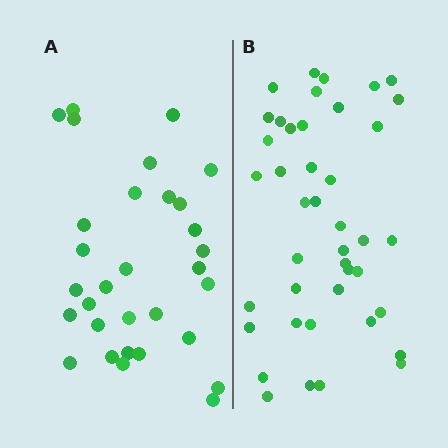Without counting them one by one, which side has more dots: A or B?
Region B (the right region) has more dots.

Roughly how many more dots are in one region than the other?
Region B has roughly 12 or so more dots than region A.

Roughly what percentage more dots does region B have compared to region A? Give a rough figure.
About 35% more.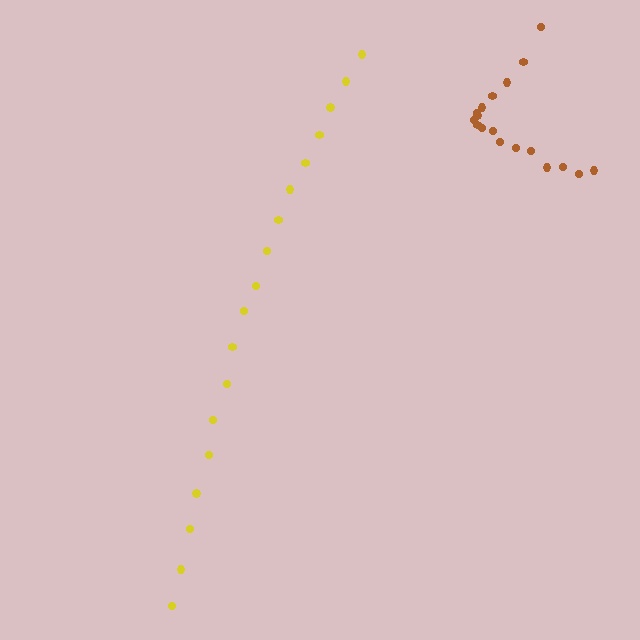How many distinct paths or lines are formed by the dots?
There are 2 distinct paths.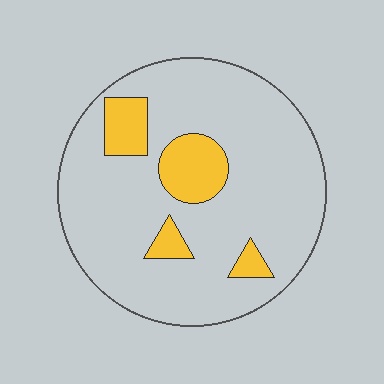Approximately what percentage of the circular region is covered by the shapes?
Approximately 15%.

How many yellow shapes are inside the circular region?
4.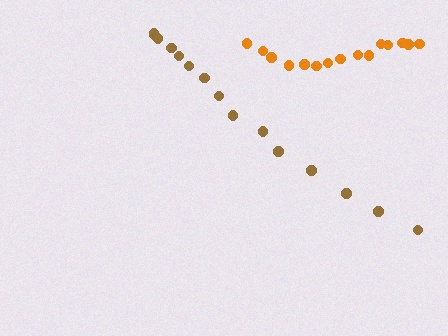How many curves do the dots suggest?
There are 2 distinct paths.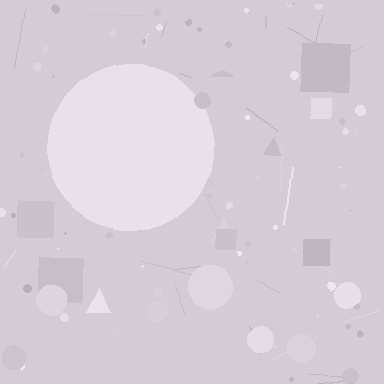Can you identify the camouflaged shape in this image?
The camouflaged shape is a circle.